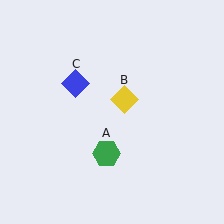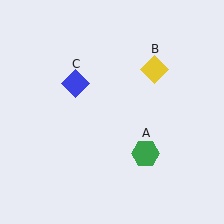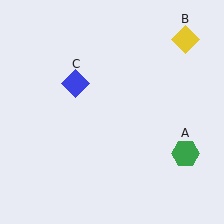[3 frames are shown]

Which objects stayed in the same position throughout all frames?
Blue diamond (object C) remained stationary.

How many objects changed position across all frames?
2 objects changed position: green hexagon (object A), yellow diamond (object B).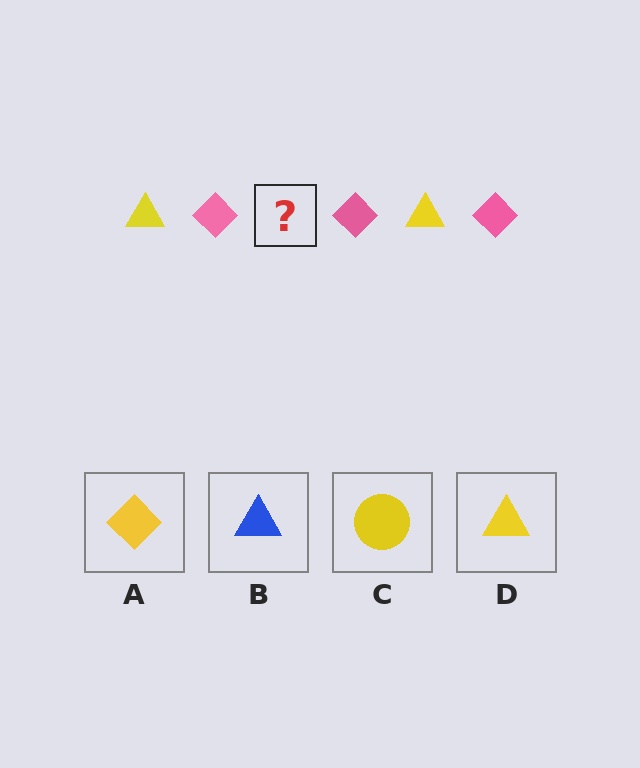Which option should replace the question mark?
Option D.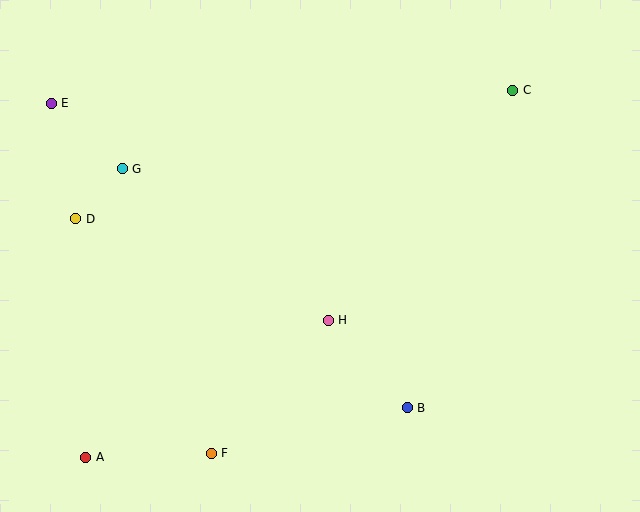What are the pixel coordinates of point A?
Point A is at (86, 457).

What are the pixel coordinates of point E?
Point E is at (51, 103).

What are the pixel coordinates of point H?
Point H is at (328, 320).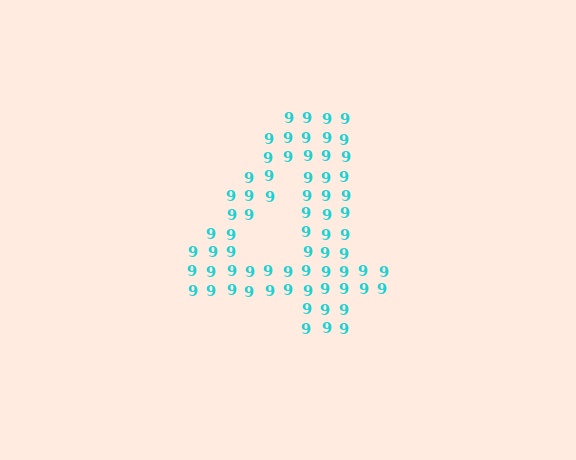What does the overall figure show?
The overall figure shows the digit 4.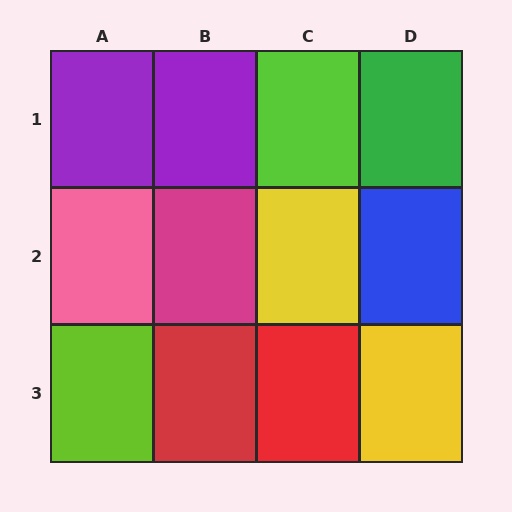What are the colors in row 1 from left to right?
Purple, purple, lime, green.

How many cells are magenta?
1 cell is magenta.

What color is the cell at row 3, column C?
Red.